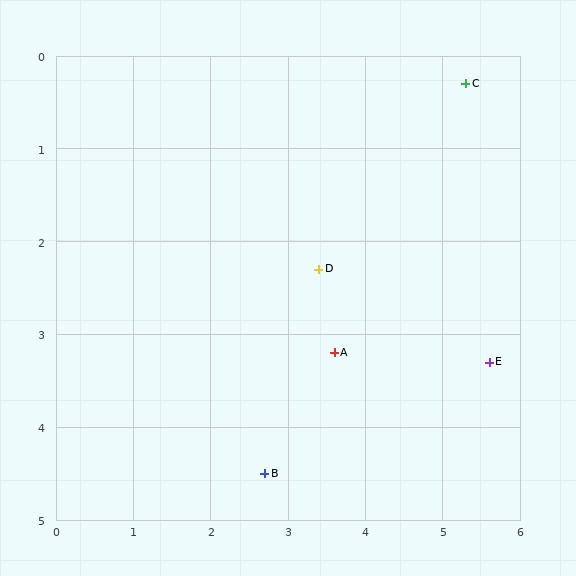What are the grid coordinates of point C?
Point C is at approximately (5.3, 0.3).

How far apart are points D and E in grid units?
Points D and E are about 2.4 grid units apart.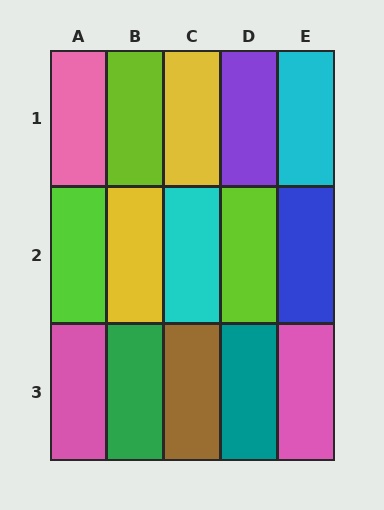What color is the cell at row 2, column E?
Blue.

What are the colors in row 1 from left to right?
Pink, lime, yellow, purple, cyan.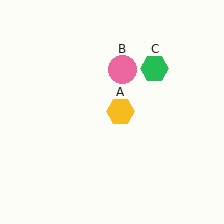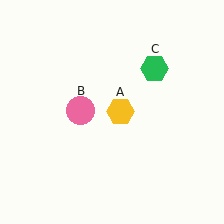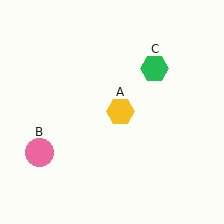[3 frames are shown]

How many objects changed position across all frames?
1 object changed position: pink circle (object B).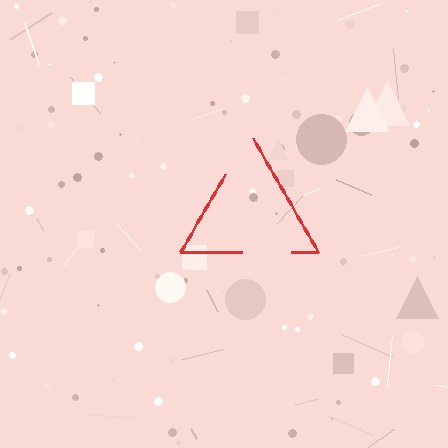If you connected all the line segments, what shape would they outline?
They would outline a triangle.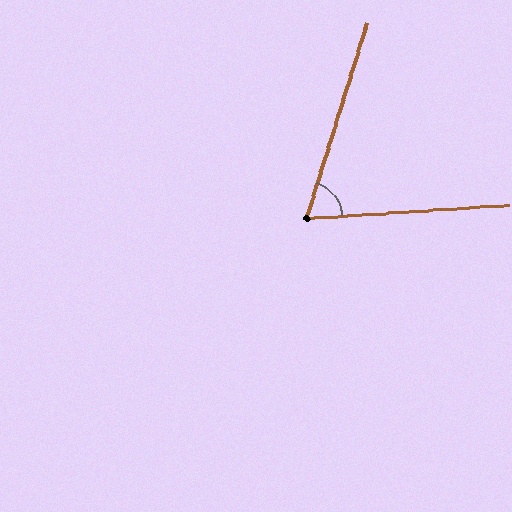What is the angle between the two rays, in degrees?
Approximately 69 degrees.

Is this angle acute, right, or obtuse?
It is acute.